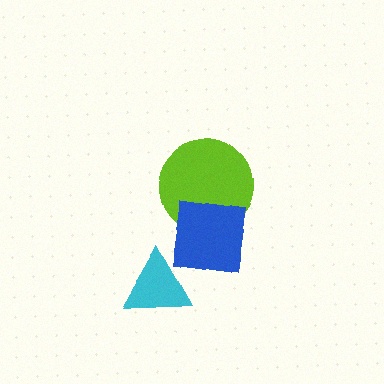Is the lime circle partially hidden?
Yes, it is partially covered by another shape.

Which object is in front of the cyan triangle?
The blue square is in front of the cyan triangle.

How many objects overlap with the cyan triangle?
1 object overlaps with the cyan triangle.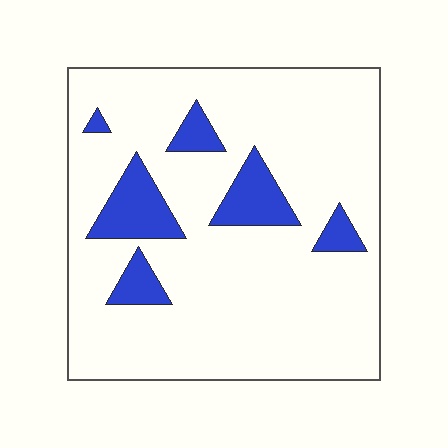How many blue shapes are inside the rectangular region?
6.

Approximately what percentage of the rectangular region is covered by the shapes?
Approximately 15%.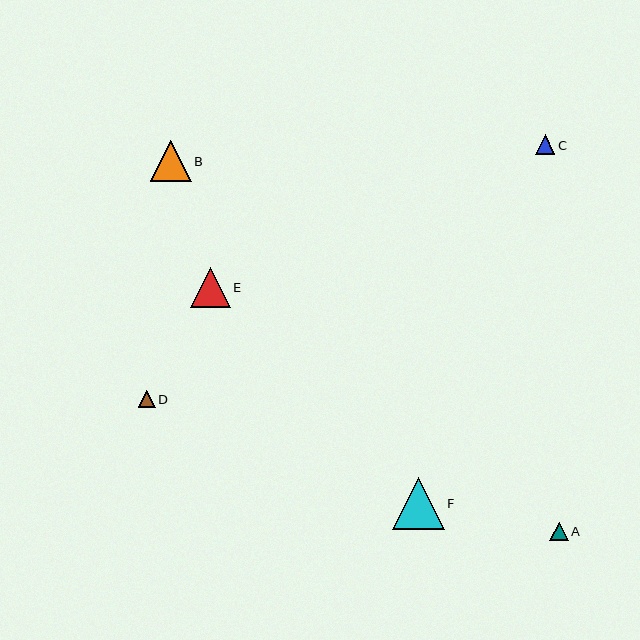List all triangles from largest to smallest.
From largest to smallest: F, B, E, C, A, D.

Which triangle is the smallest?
Triangle D is the smallest with a size of approximately 17 pixels.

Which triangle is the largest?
Triangle F is the largest with a size of approximately 52 pixels.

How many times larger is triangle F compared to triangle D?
Triangle F is approximately 3.1 times the size of triangle D.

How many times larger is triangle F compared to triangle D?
Triangle F is approximately 3.1 times the size of triangle D.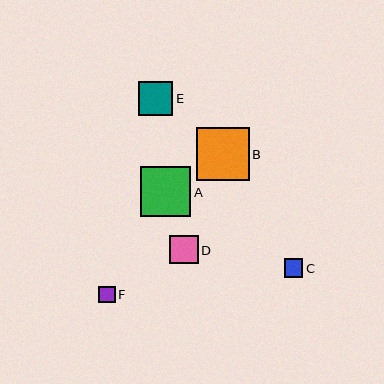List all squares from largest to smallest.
From largest to smallest: B, A, E, D, C, F.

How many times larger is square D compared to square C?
Square D is approximately 1.5 times the size of square C.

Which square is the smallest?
Square F is the smallest with a size of approximately 16 pixels.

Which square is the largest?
Square B is the largest with a size of approximately 53 pixels.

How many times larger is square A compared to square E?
Square A is approximately 1.5 times the size of square E.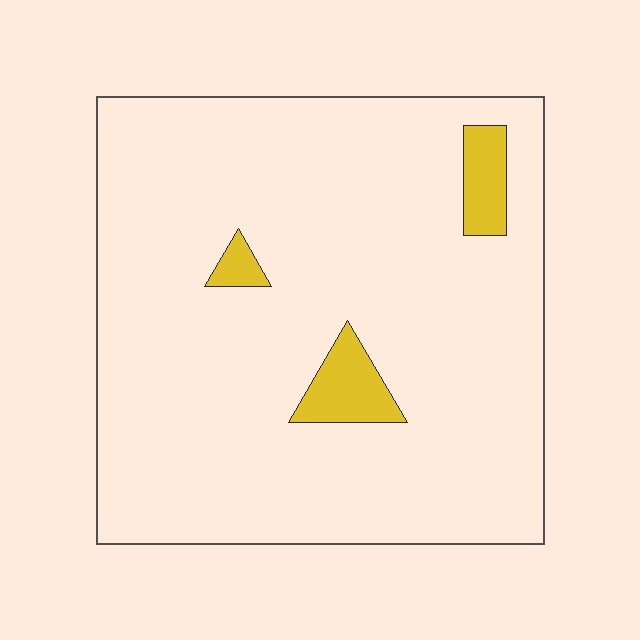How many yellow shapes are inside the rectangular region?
3.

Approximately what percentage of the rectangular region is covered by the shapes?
Approximately 5%.